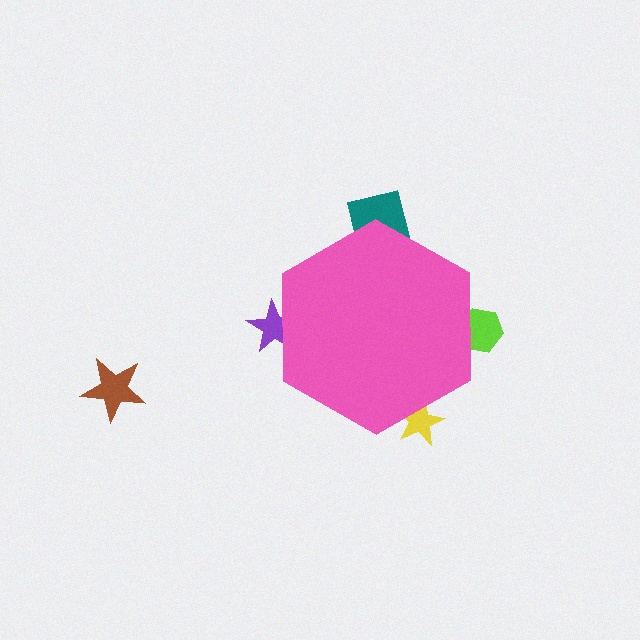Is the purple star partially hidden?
Yes, the purple star is partially hidden behind the pink hexagon.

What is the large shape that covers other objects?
A pink hexagon.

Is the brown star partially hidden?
No, the brown star is fully visible.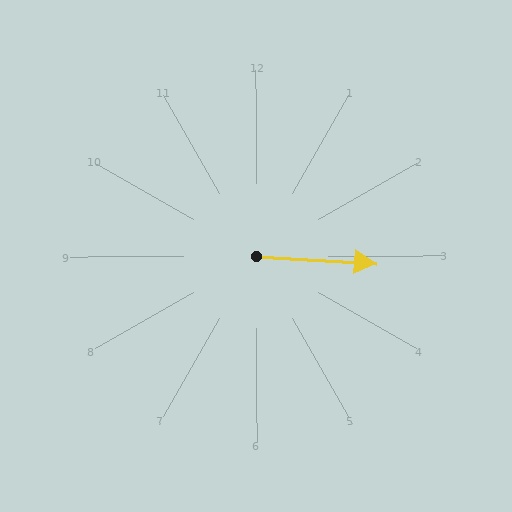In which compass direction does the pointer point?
East.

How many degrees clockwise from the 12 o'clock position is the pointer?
Approximately 93 degrees.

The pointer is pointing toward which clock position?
Roughly 3 o'clock.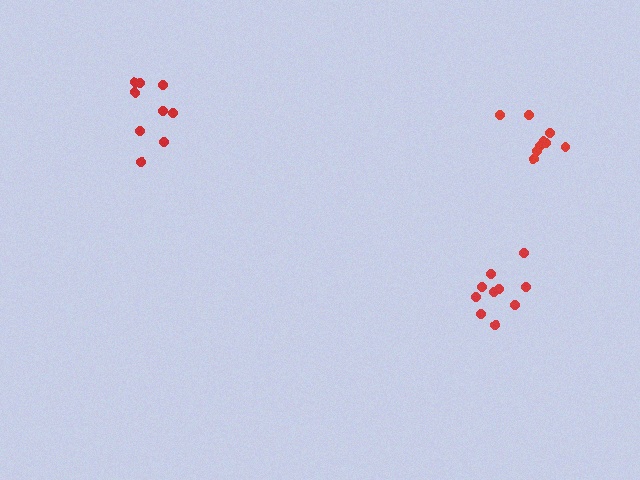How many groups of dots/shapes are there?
There are 3 groups.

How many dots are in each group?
Group 1: 9 dots, Group 2: 9 dots, Group 3: 10 dots (28 total).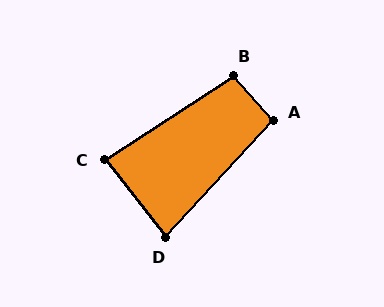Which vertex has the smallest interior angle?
D, at approximately 81 degrees.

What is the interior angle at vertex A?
Approximately 95 degrees (obtuse).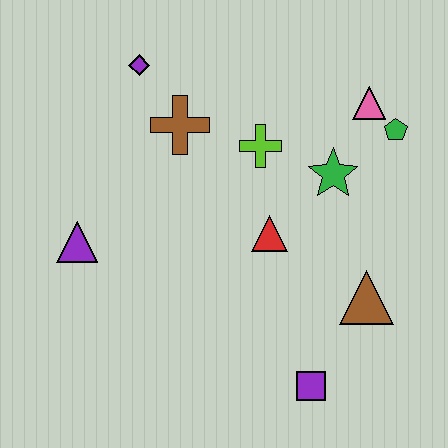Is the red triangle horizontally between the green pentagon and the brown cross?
Yes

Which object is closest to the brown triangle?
The purple square is closest to the brown triangle.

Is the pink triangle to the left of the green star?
No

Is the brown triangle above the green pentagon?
No